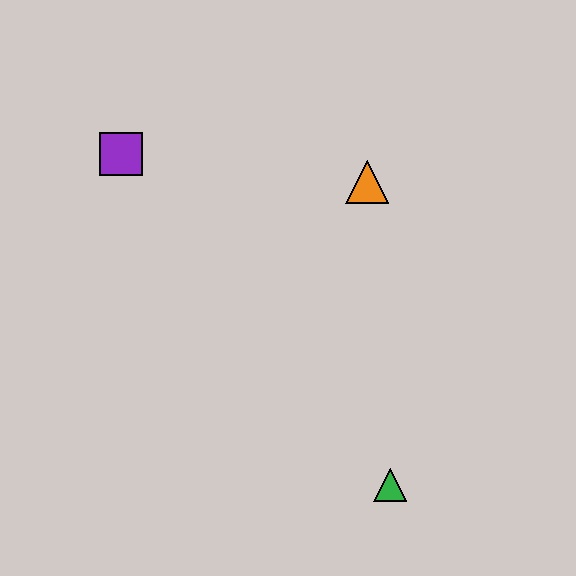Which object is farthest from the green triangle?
The purple square is farthest from the green triangle.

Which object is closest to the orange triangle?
The purple square is closest to the orange triangle.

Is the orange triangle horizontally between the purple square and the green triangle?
Yes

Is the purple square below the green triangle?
No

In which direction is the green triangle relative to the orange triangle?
The green triangle is below the orange triangle.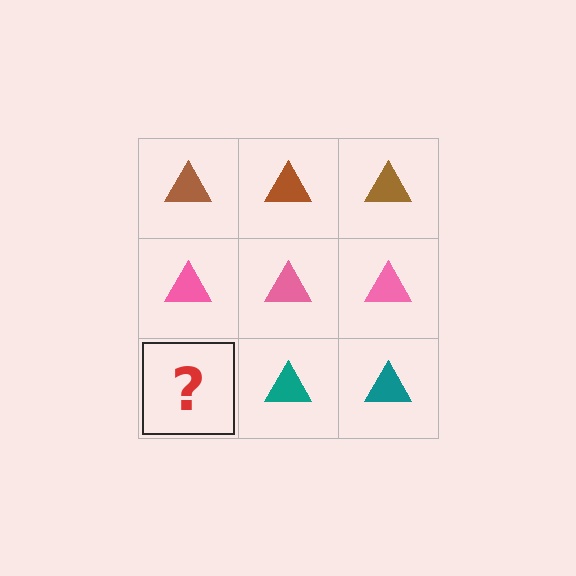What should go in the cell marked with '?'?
The missing cell should contain a teal triangle.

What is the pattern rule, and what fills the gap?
The rule is that each row has a consistent color. The gap should be filled with a teal triangle.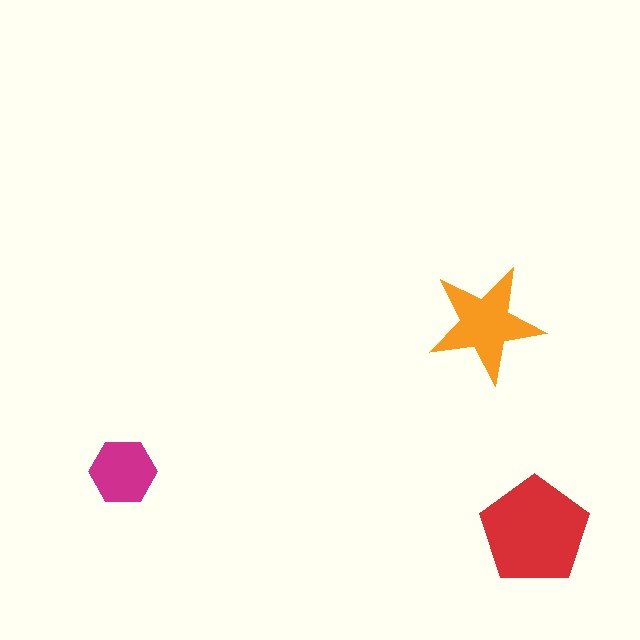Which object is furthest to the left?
The magenta hexagon is leftmost.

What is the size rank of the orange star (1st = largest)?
2nd.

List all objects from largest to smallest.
The red pentagon, the orange star, the magenta hexagon.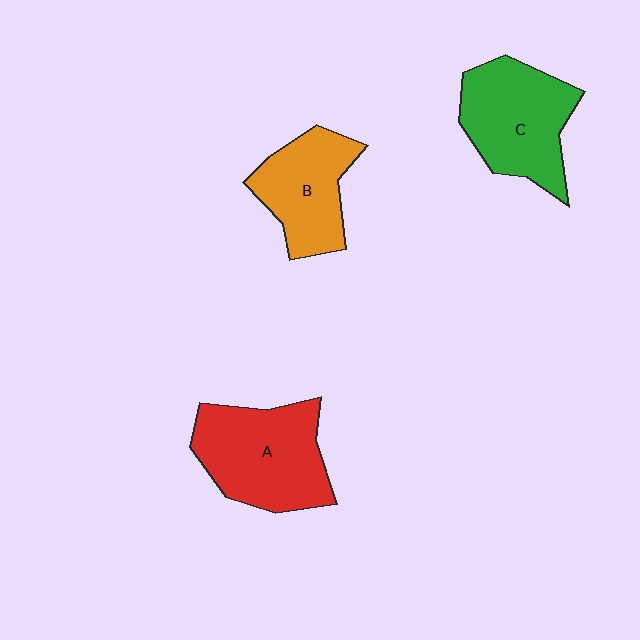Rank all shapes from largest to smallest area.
From largest to smallest: A (red), C (green), B (orange).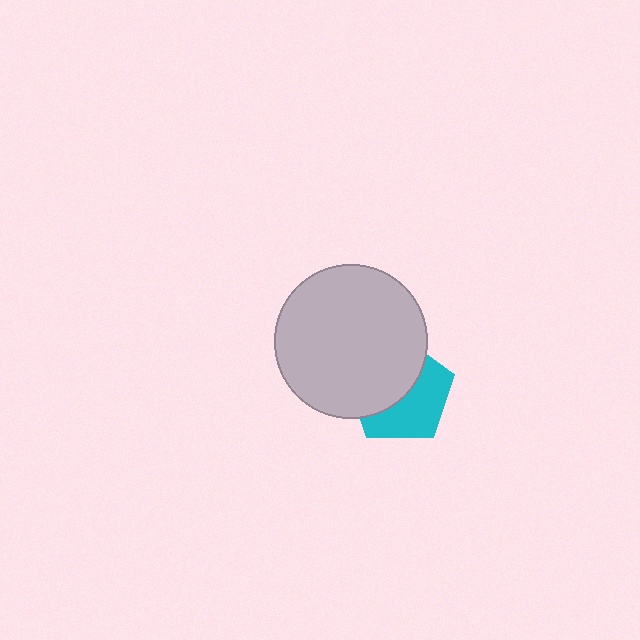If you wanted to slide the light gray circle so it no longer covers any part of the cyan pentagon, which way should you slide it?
Slide it toward the upper-left — that is the most direct way to separate the two shapes.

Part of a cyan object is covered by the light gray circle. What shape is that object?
It is a pentagon.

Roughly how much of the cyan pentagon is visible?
About half of it is visible (roughly 48%).